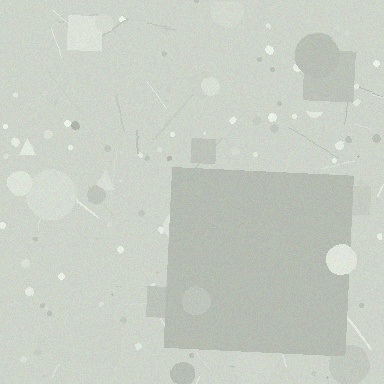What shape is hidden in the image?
A square is hidden in the image.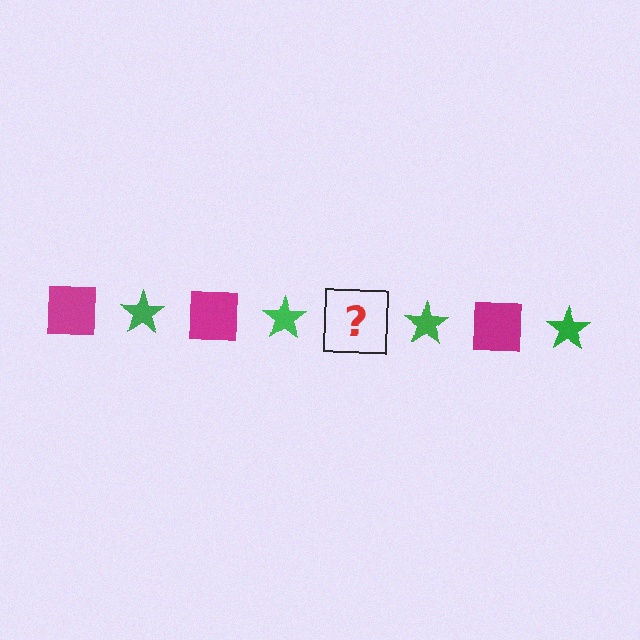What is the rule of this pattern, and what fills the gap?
The rule is that the pattern alternates between magenta square and green star. The gap should be filled with a magenta square.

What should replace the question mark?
The question mark should be replaced with a magenta square.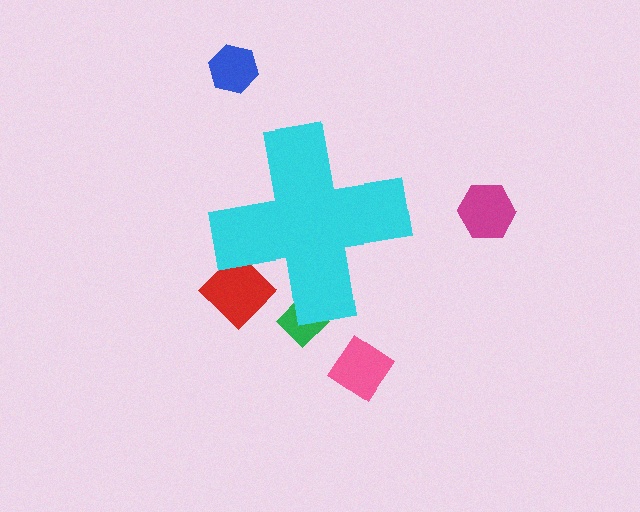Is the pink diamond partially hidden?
No, the pink diamond is fully visible.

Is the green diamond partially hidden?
Yes, the green diamond is partially hidden behind the cyan cross.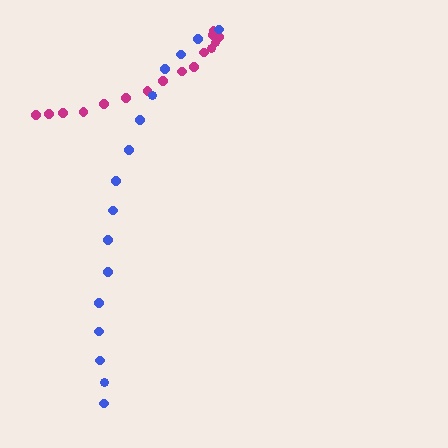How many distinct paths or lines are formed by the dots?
There are 2 distinct paths.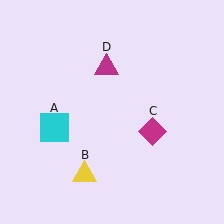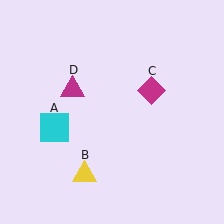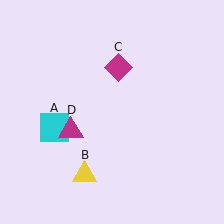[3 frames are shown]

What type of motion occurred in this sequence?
The magenta diamond (object C), magenta triangle (object D) rotated counterclockwise around the center of the scene.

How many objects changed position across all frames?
2 objects changed position: magenta diamond (object C), magenta triangle (object D).